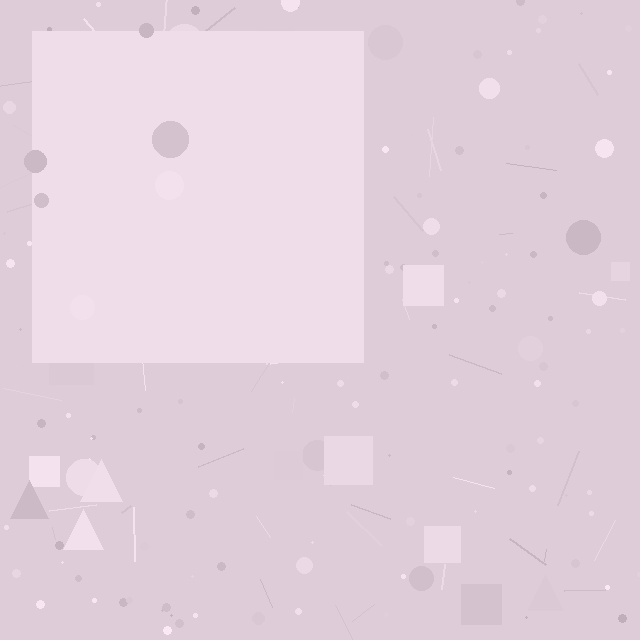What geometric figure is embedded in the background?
A square is embedded in the background.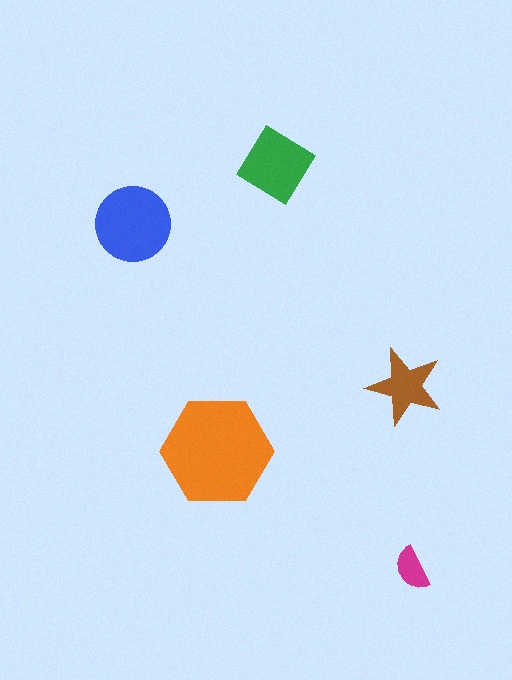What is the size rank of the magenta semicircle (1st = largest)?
5th.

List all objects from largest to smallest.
The orange hexagon, the blue circle, the green diamond, the brown star, the magenta semicircle.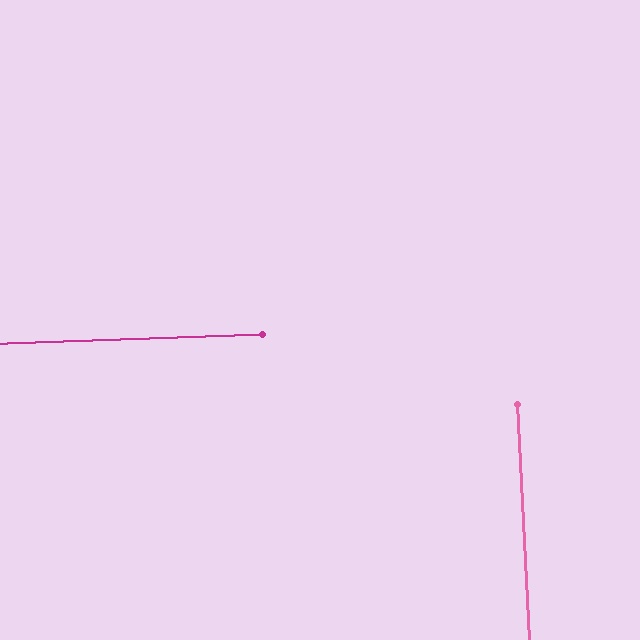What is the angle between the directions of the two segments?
Approximately 89 degrees.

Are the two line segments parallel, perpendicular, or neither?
Perpendicular — they meet at approximately 89°.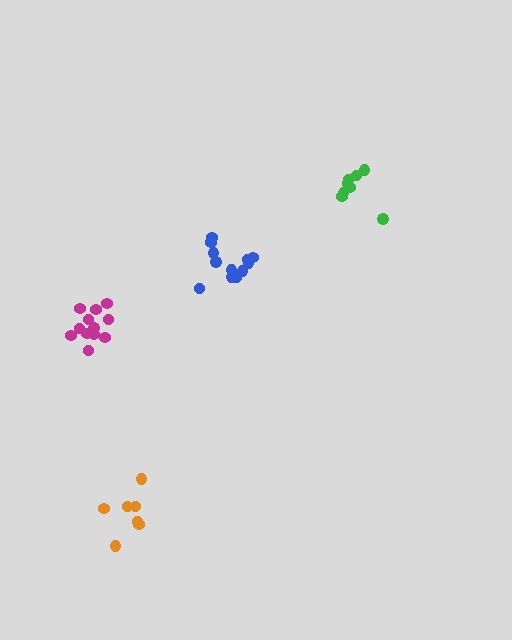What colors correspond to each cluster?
The clusters are colored: magenta, blue, green, orange.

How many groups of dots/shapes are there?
There are 4 groups.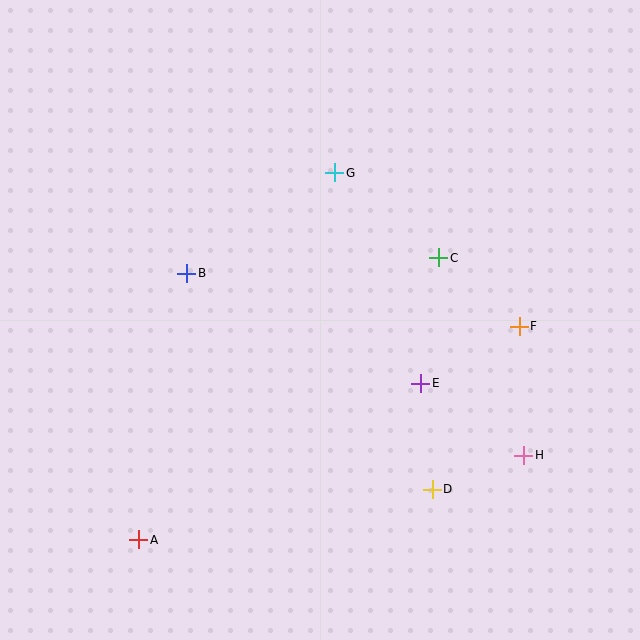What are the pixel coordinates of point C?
Point C is at (439, 258).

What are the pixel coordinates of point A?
Point A is at (139, 540).